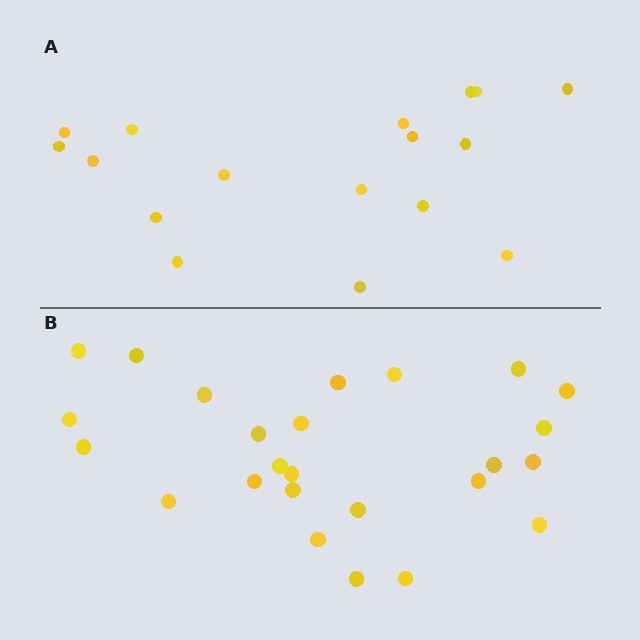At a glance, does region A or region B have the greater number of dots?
Region B (the bottom region) has more dots.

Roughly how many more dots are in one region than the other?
Region B has roughly 8 or so more dots than region A.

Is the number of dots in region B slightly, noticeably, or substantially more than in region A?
Region B has substantially more. The ratio is roughly 1.5 to 1.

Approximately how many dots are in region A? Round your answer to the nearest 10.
About 20 dots. (The exact count is 17, which rounds to 20.)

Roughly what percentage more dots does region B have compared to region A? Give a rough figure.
About 45% more.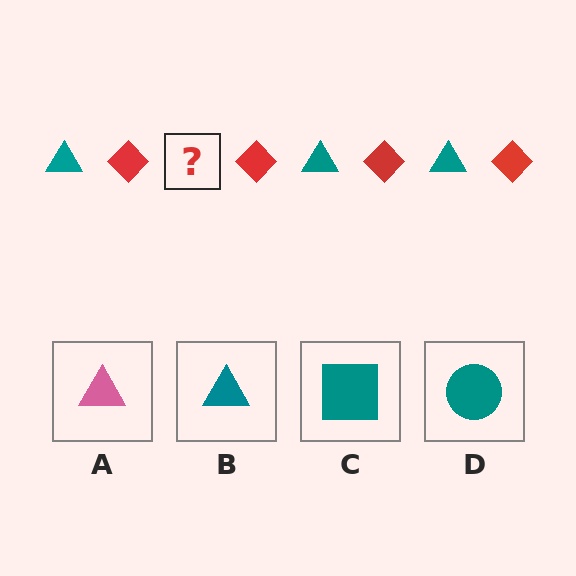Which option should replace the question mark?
Option B.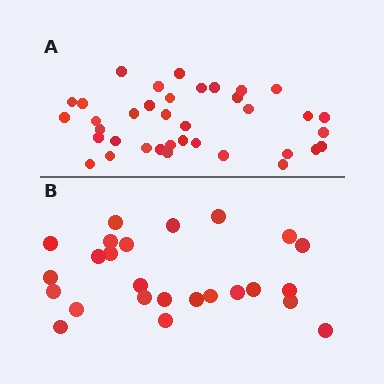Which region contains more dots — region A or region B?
Region A (the top region) has more dots.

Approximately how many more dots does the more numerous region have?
Region A has roughly 12 or so more dots than region B.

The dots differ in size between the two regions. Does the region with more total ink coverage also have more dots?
No. Region B has more total ink coverage because its dots are larger, but region A actually contains more individual dots. Total area can be misleading — the number of items is what matters here.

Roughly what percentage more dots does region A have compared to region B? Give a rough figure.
About 50% more.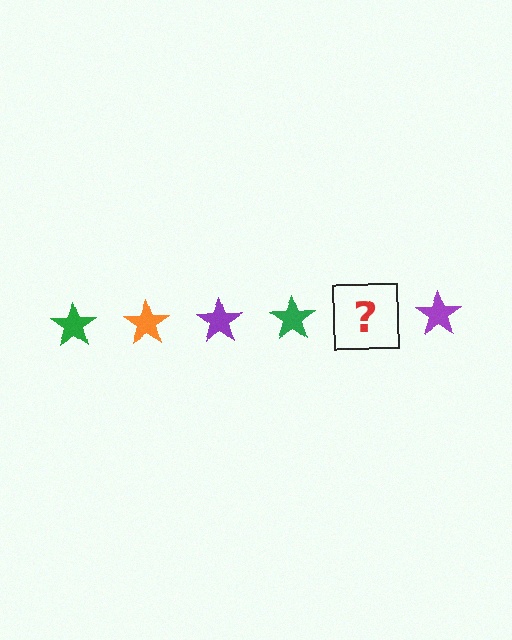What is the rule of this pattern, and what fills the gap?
The rule is that the pattern cycles through green, orange, purple stars. The gap should be filled with an orange star.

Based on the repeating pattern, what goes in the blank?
The blank should be an orange star.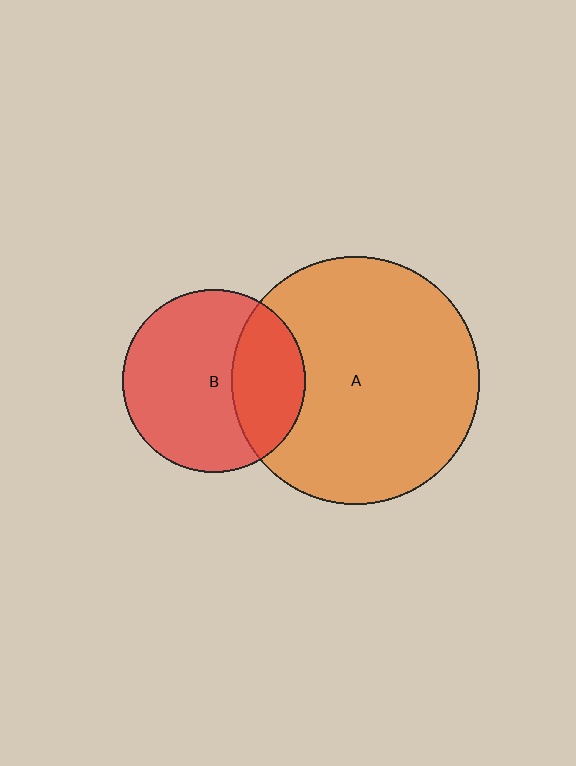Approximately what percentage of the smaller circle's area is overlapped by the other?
Approximately 30%.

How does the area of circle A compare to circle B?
Approximately 1.8 times.